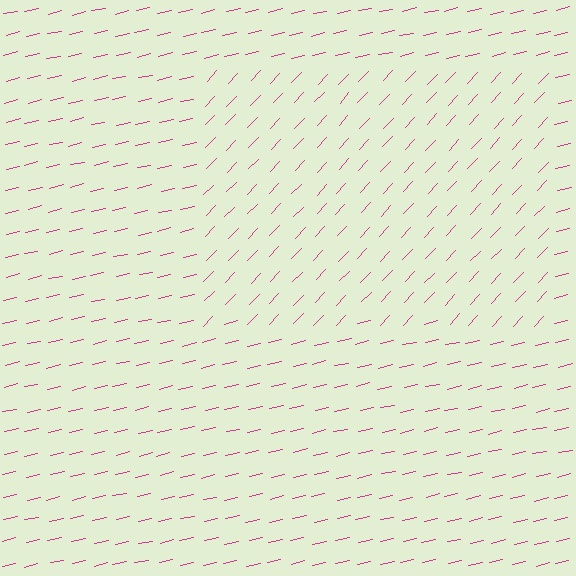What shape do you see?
I see a rectangle.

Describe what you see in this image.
The image is filled with small magenta line segments. A rectangle region in the image has lines oriented differently from the surrounding lines, creating a visible texture boundary.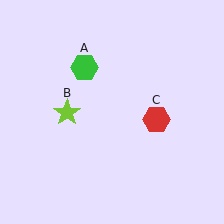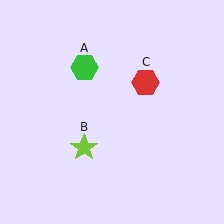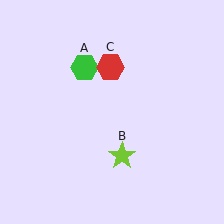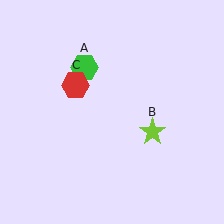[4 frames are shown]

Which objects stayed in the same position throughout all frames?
Green hexagon (object A) remained stationary.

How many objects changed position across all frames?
2 objects changed position: lime star (object B), red hexagon (object C).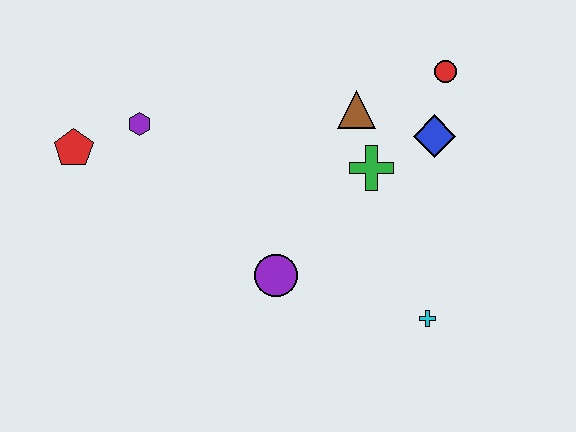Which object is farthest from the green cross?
The red pentagon is farthest from the green cross.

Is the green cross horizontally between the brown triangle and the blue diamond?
Yes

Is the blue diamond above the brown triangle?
No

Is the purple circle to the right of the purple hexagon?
Yes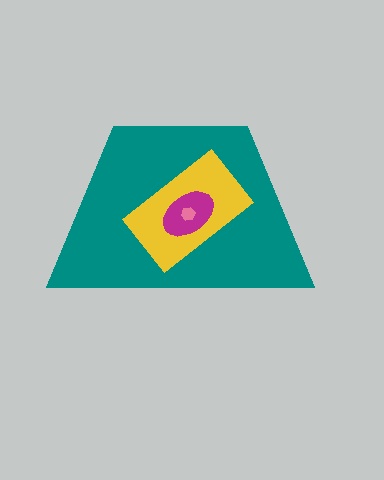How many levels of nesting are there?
4.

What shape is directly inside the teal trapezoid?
The yellow rectangle.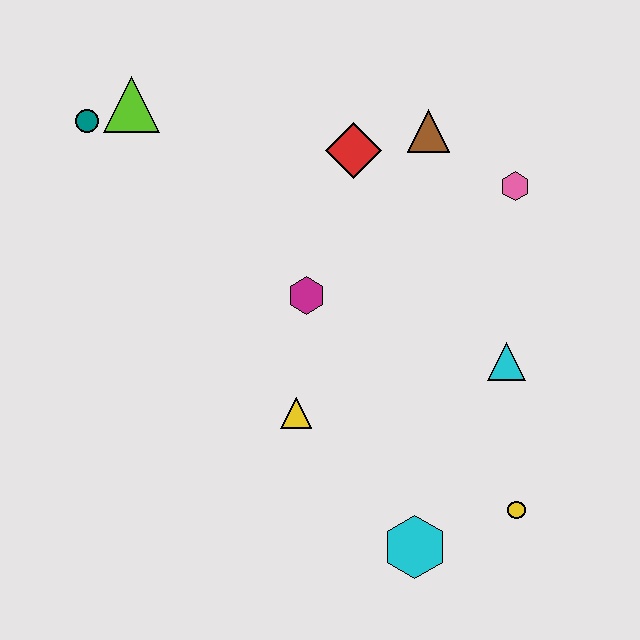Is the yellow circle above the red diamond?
No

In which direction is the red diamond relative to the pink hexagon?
The red diamond is to the left of the pink hexagon.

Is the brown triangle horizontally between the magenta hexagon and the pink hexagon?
Yes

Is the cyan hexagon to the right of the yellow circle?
No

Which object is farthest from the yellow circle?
The teal circle is farthest from the yellow circle.